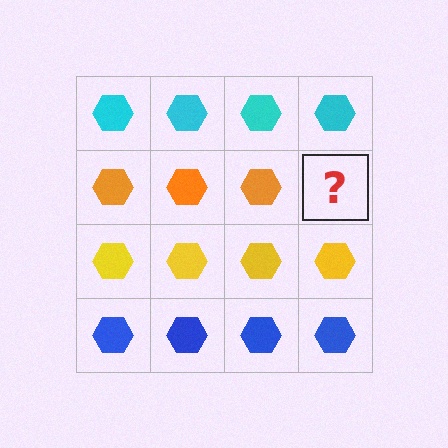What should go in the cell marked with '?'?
The missing cell should contain an orange hexagon.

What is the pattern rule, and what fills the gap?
The rule is that each row has a consistent color. The gap should be filled with an orange hexagon.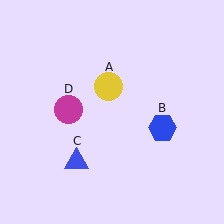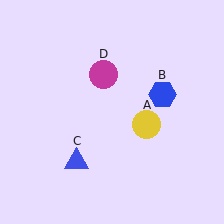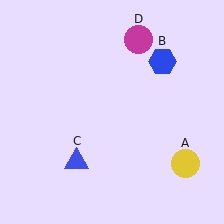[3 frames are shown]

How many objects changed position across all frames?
3 objects changed position: yellow circle (object A), blue hexagon (object B), magenta circle (object D).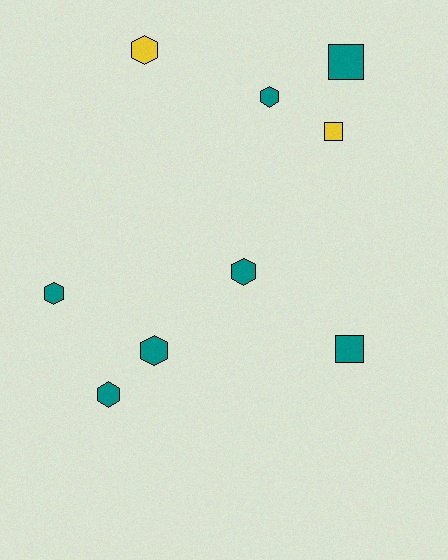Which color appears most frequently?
Teal, with 7 objects.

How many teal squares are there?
There are 2 teal squares.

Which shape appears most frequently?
Hexagon, with 6 objects.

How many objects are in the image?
There are 9 objects.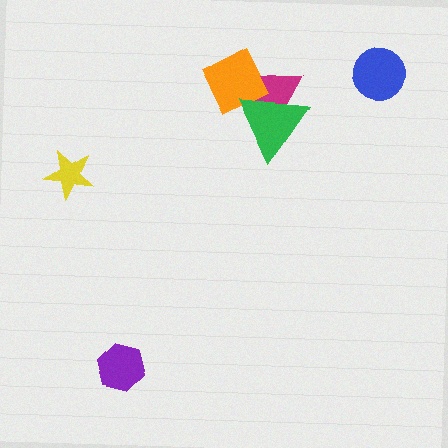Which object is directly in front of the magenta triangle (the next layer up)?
The orange diamond is directly in front of the magenta triangle.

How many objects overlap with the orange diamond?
2 objects overlap with the orange diamond.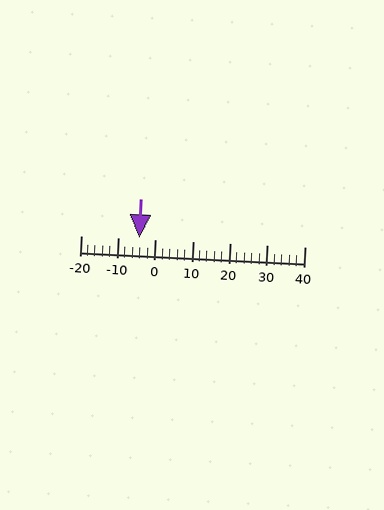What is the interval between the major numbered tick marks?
The major tick marks are spaced 10 units apart.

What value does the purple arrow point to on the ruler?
The purple arrow points to approximately -4.